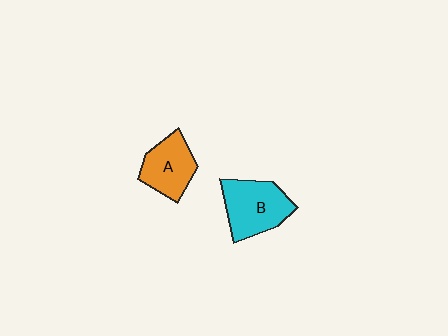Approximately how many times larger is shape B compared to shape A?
Approximately 1.2 times.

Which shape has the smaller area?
Shape A (orange).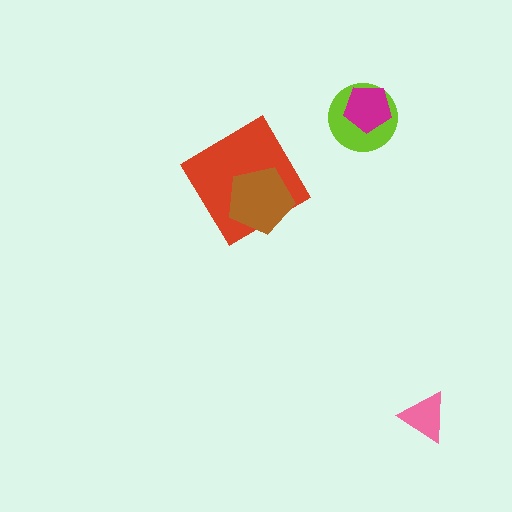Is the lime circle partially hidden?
Yes, it is partially covered by another shape.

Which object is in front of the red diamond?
The brown pentagon is in front of the red diamond.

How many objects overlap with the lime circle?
1 object overlaps with the lime circle.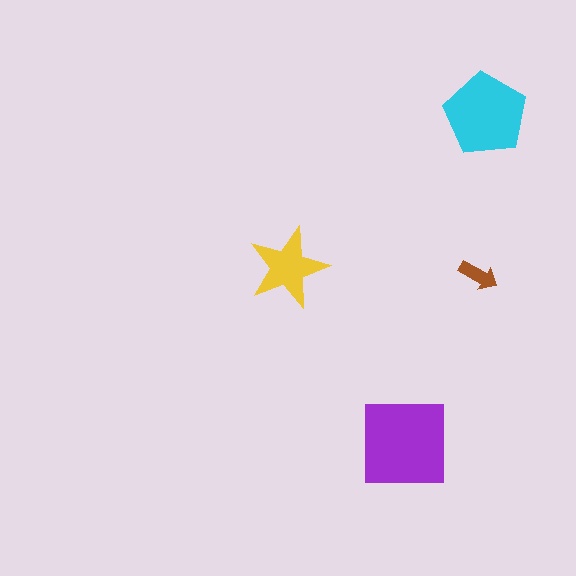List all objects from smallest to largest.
The brown arrow, the yellow star, the cyan pentagon, the purple square.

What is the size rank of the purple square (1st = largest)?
1st.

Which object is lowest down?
The purple square is bottommost.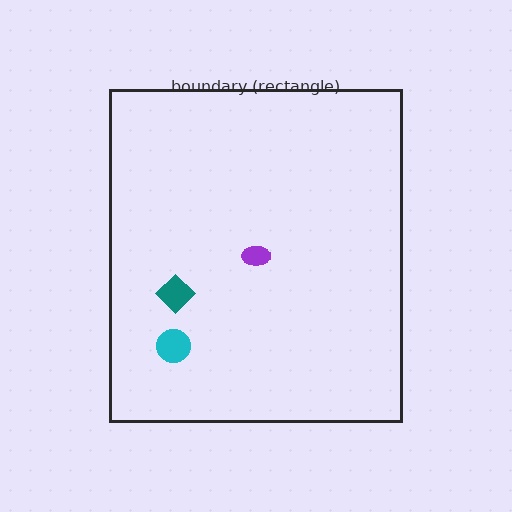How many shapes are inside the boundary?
3 inside, 0 outside.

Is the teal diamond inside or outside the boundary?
Inside.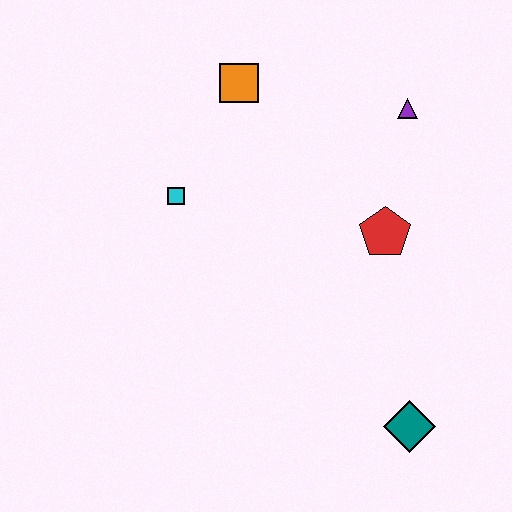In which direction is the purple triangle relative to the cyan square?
The purple triangle is to the right of the cyan square.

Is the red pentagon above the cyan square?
No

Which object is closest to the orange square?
The cyan square is closest to the orange square.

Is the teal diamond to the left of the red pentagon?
No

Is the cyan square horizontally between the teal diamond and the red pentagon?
No